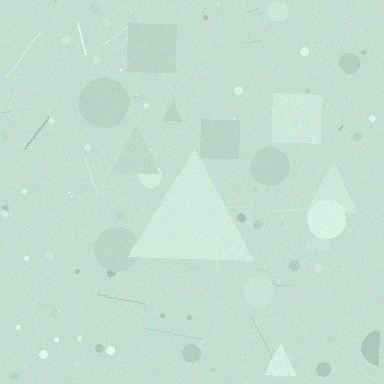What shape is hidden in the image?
A triangle is hidden in the image.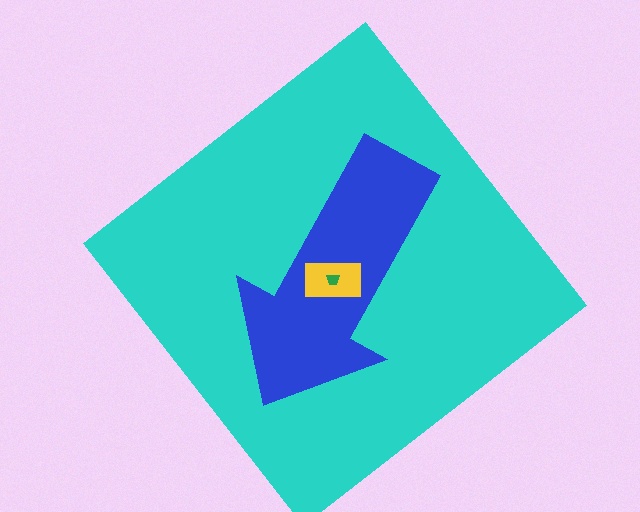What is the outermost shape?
The cyan diamond.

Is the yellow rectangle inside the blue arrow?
Yes.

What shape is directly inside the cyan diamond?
The blue arrow.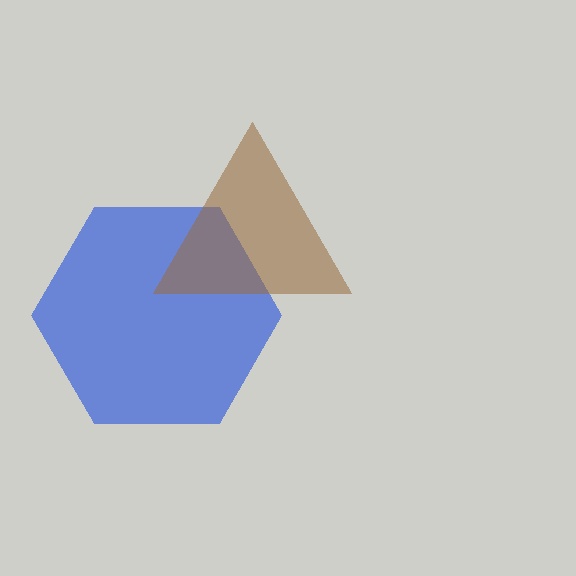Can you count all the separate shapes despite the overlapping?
Yes, there are 2 separate shapes.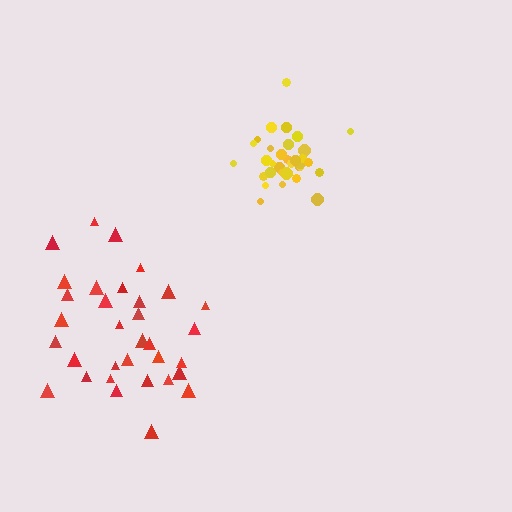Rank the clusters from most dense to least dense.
yellow, red.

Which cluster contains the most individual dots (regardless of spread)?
Yellow (35).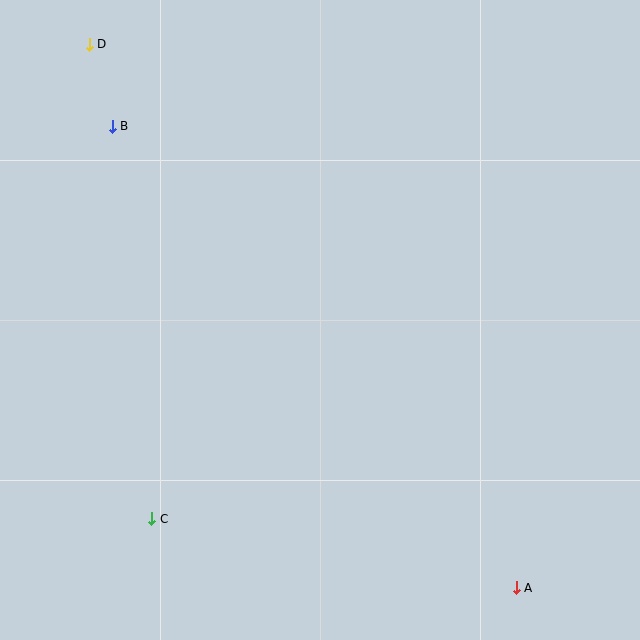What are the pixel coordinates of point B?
Point B is at (112, 126).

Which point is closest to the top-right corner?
Point B is closest to the top-right corner.